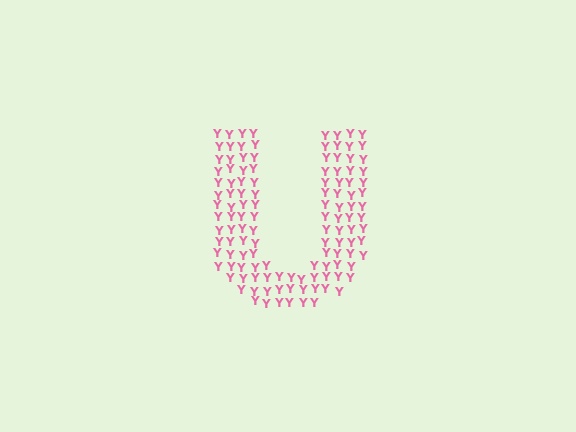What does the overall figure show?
The overall figure shows the letter U.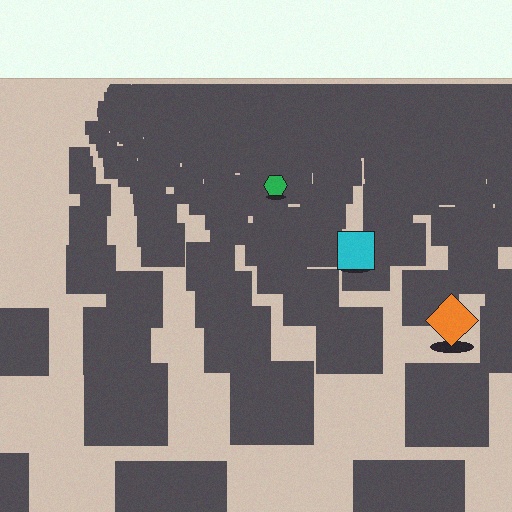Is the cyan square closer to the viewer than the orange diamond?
No. The orange diamond is closer — you can tell from the texture gradient: the ground texture is coarser near it.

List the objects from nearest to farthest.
From nearest to farthest: the orange diamond, the cyan square, the green hexagon.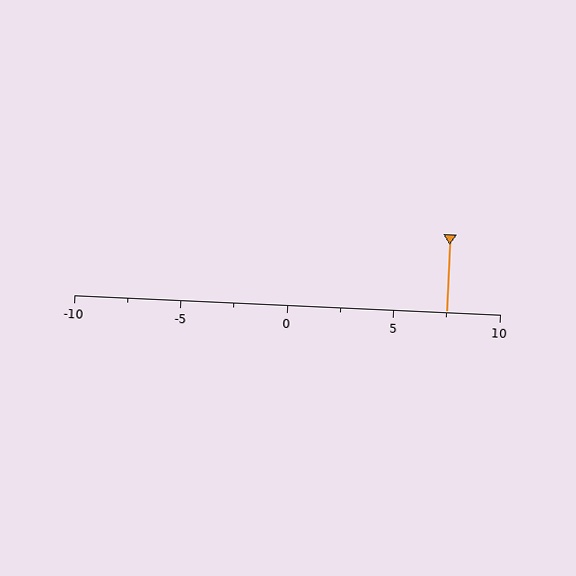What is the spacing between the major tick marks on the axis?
The major ticks are spaced 5 apart.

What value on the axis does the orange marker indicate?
The marker indicates approximately 7.5.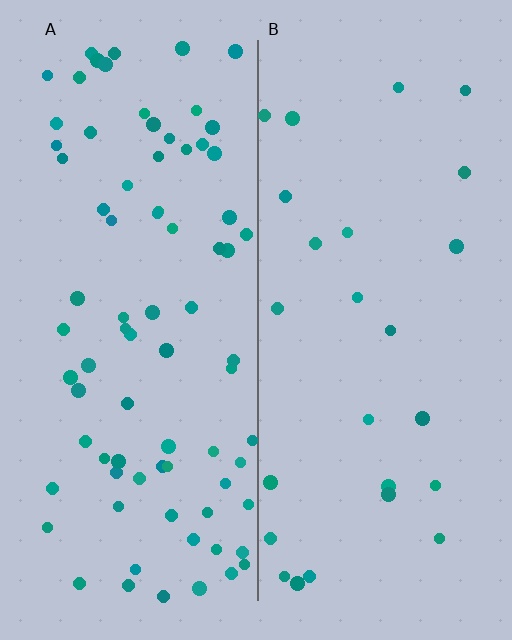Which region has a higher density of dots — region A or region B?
A (the left).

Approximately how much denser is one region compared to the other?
Approximately 3.1× — region A over region B.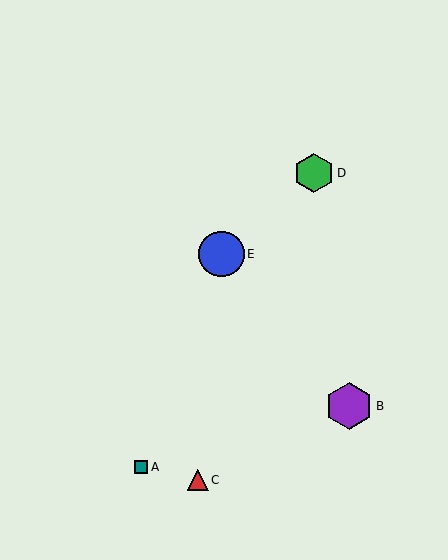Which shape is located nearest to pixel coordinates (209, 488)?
The red triangle (labeled C) at (198, 480) is nearest to that location.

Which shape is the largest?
The purple hexagon (labeled B) is the largest.